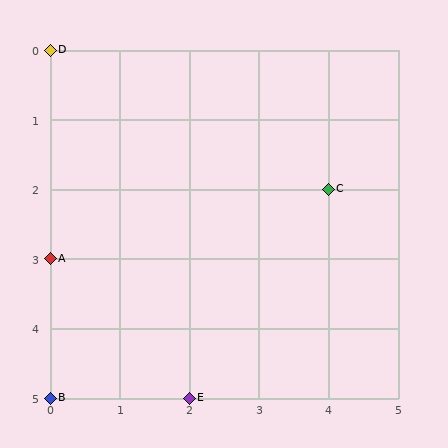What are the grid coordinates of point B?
Point B is at grid coordinates (0, 5).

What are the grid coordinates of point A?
Point A is at grid coordinates (0, 3).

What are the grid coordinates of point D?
Point D is at grid coordinates (0, 0).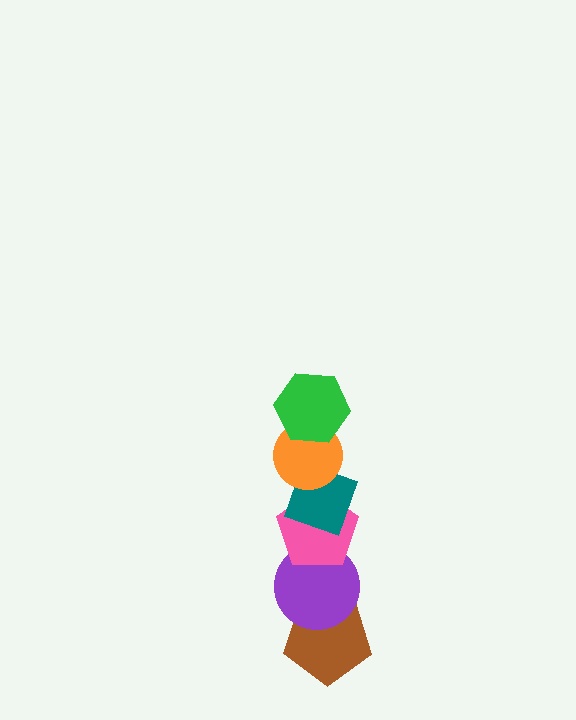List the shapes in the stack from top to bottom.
From top to bottom: the green hexagon, the orange circle, the teal diamond, the pink pentagon, the purple circle, the brown pentagon.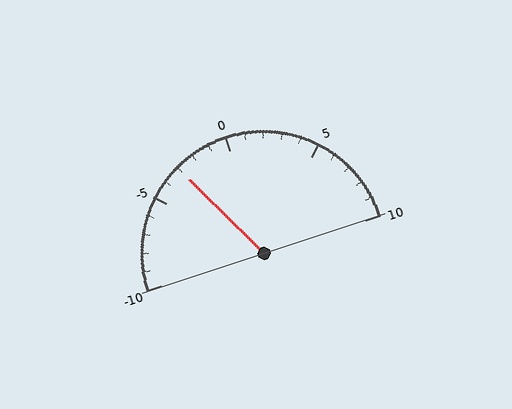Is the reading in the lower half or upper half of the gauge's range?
The reading is in the lower half of the range (-10 to 10).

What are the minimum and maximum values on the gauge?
The gauge ranges from -10 to 10.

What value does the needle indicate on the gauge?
The needle indicates approximately -3.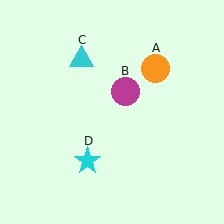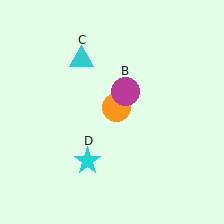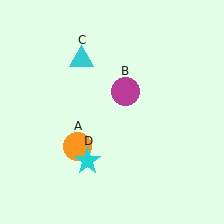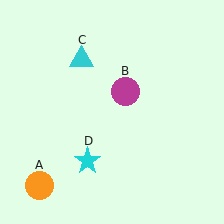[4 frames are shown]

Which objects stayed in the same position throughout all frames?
Magenta circle (object B) and cyan triangle (object C) and cyan star (object D) remained stationary.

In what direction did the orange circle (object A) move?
The orange circle (object A) moved down and to the left.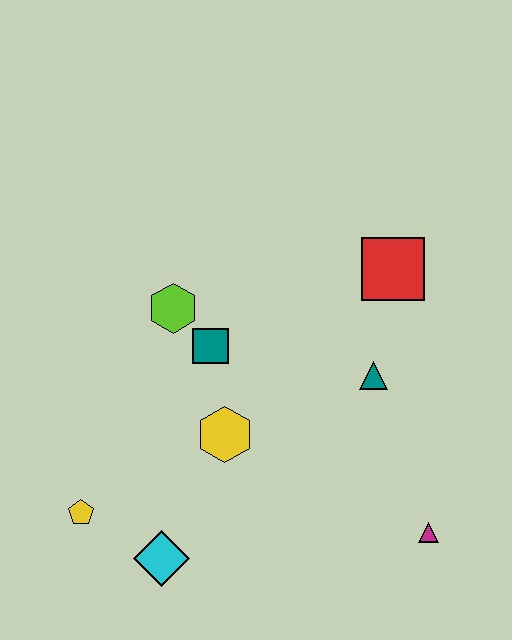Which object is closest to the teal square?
The lime hexagon is closest to the teal square.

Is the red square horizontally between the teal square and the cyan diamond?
No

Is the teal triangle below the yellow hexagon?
No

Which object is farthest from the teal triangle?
The yellow pentagon is farthest from the teal triangle.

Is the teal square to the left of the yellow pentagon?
No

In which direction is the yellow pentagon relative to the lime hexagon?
The yellow pentagon is below the lime hexagon.